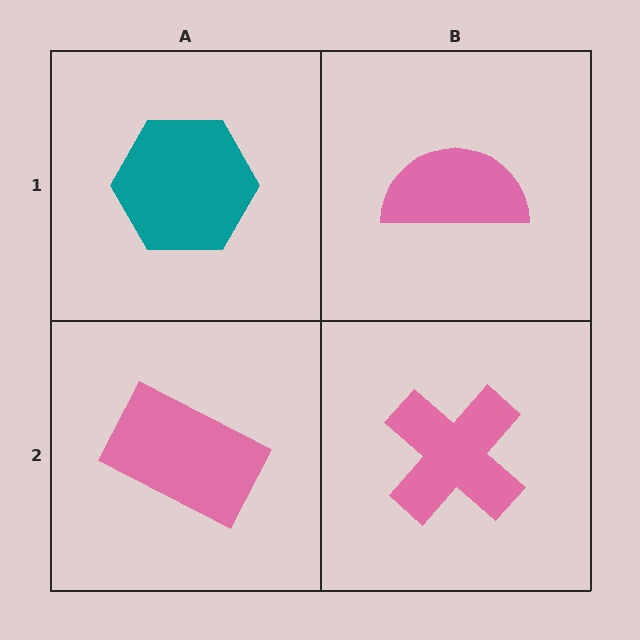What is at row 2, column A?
A pink rectangle.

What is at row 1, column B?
A pink semicircle.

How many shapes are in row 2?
2 shapes.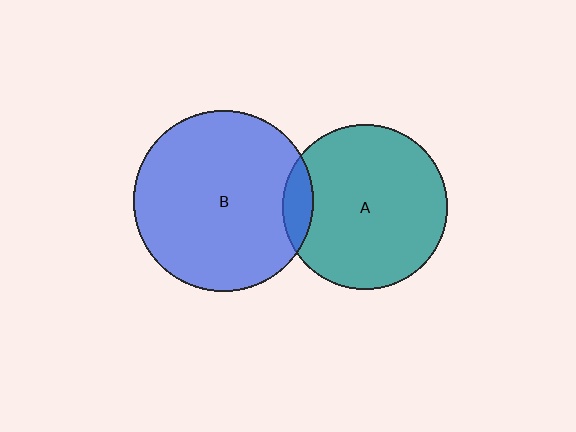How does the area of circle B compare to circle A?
Approximately 1.2 times.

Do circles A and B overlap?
Yes.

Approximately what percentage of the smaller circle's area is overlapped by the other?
Approximately 10%.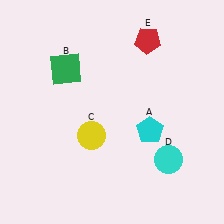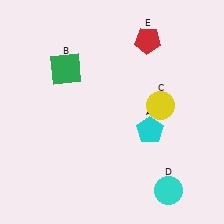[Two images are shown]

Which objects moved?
The objects that moved are: the yellow circle (C), the cyan circle (D).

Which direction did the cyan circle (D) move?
The cyan circle (D) moved down.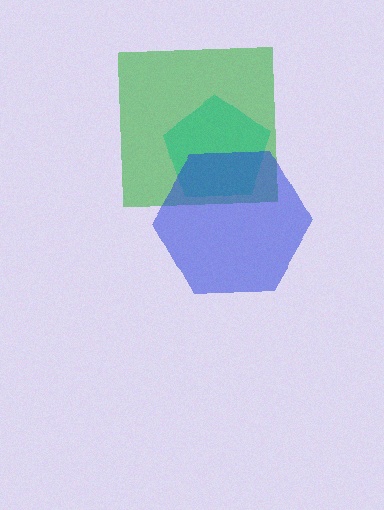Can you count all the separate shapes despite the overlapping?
Yes, there are 3 separate shapes.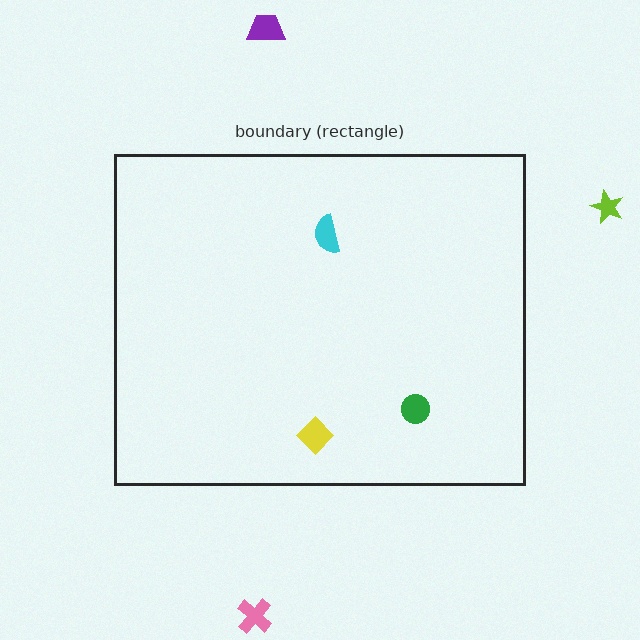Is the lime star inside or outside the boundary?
Outside.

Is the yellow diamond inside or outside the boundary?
Inside.